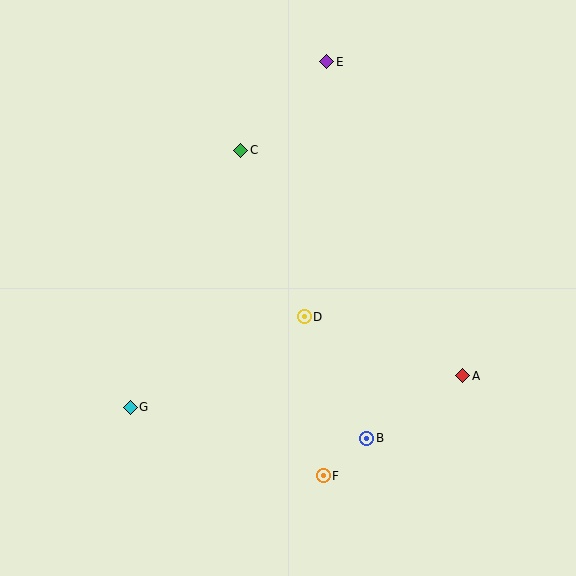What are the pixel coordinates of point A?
Point A is at (463, 376).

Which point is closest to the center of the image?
Point D at (304, 317) is closest to the center.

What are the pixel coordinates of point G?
Point G is at (130, 408).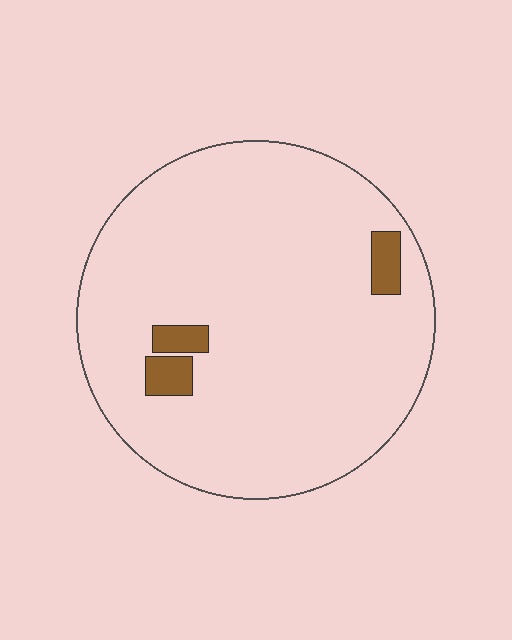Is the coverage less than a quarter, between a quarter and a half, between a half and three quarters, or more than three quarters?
Less than a quarter.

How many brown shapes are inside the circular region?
3.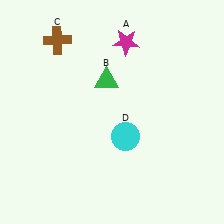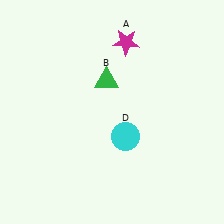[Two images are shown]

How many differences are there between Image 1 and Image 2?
There is 1 difference between the two images.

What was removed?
The brown cross (C) was removed in Image 2.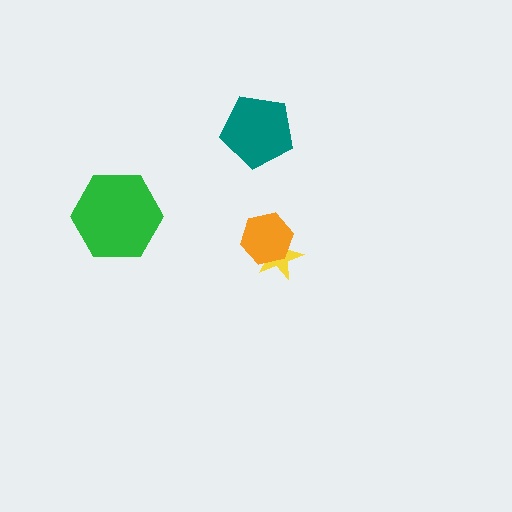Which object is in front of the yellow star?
The orange hexagon is in front of the yellow star.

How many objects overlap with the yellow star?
1 object overlaps with the yellow star.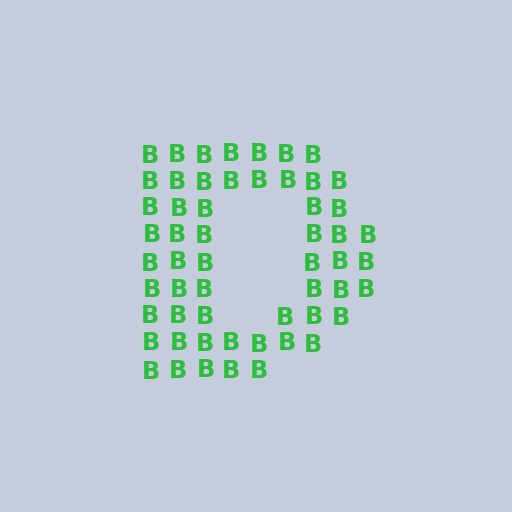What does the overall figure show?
The overall figure shows the letter D.